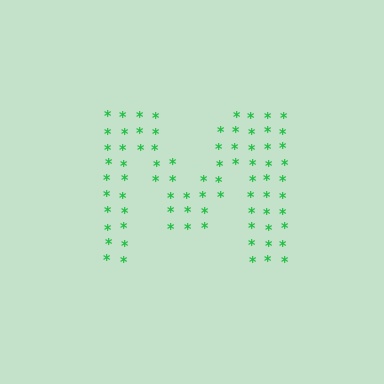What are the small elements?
The small elements are asterisks.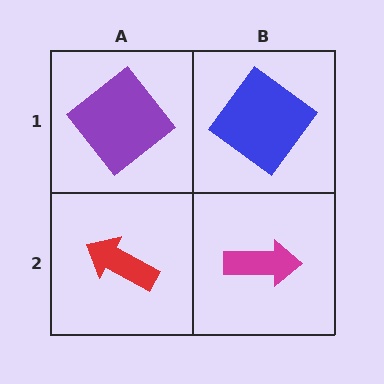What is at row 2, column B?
A magenta arrow.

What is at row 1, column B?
A blue diamond.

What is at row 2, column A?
A red arrow.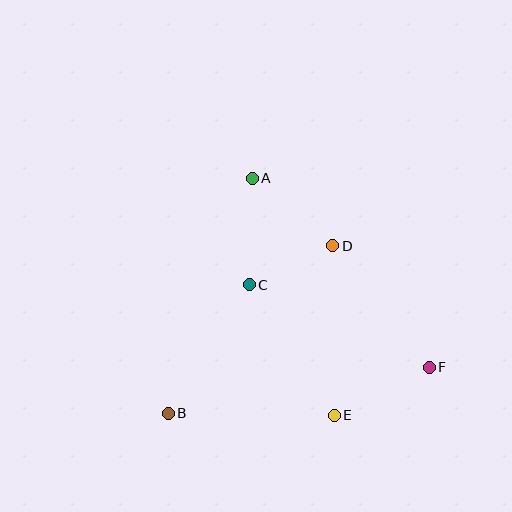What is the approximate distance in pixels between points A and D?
The distance between A and D is approximately 105 pixels.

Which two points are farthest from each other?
Points B and F are farthest from each other.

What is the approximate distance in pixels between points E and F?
The distance between E and F is approximately 106 pixels.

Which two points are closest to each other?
Points C and D are closest to each other.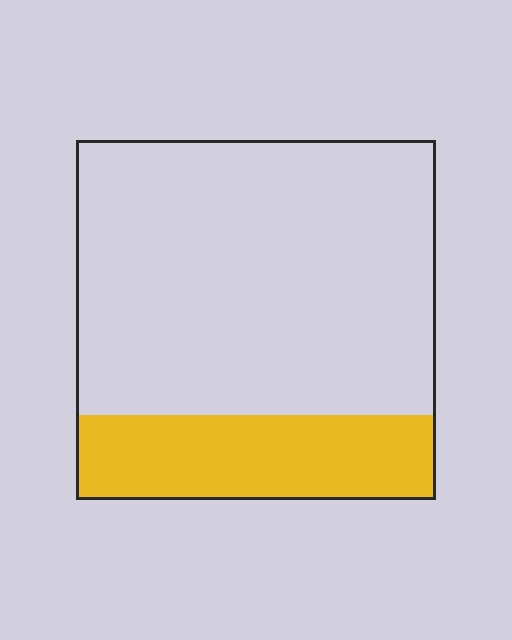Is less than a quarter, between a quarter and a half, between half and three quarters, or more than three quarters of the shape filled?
Less than a quarter.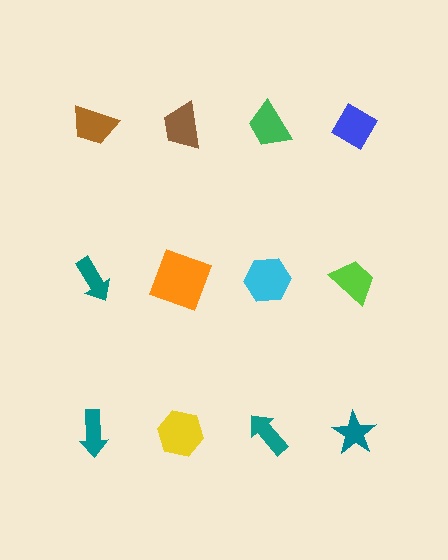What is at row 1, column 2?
A brown trapezoid.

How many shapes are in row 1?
4 shapes.